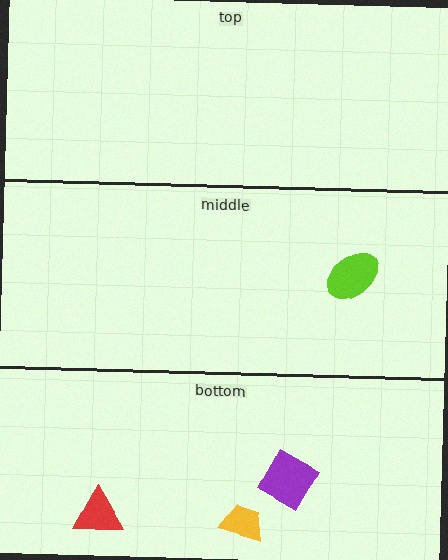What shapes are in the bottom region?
The purple square, the yellow trapezoid, the red triangle.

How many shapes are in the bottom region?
3.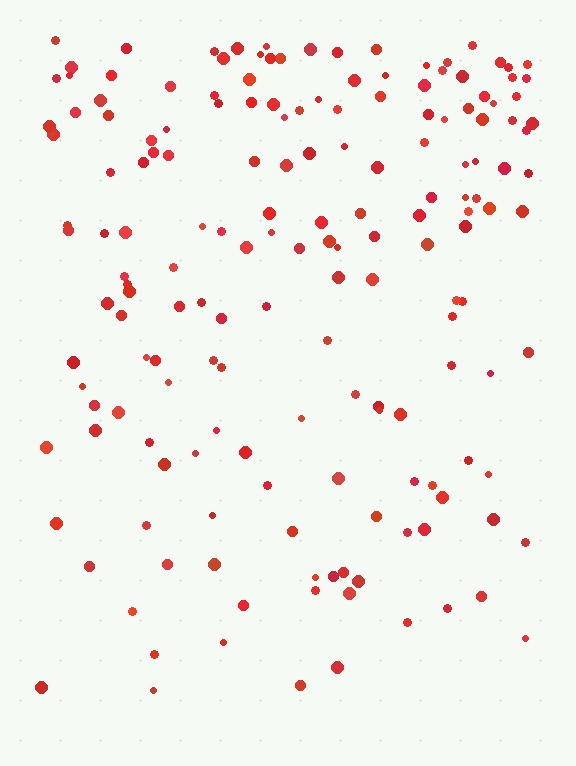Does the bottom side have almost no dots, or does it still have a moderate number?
Still a moderate number, just noticeably fewer than the top.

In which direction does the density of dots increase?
From bottom to top, with the top side densest.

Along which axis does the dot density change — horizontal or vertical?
Vertical.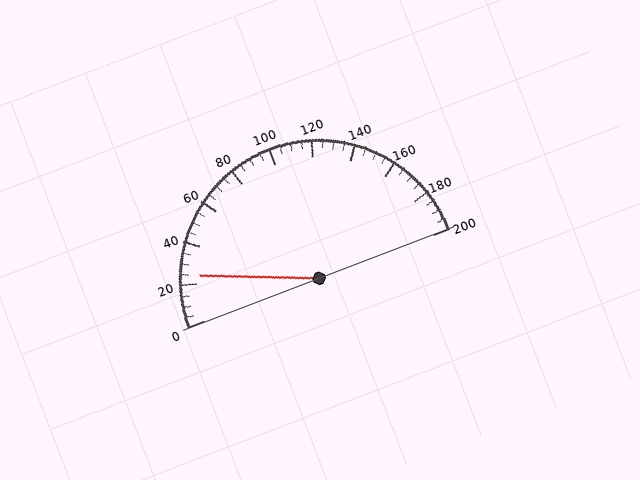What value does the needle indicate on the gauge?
The needle indicates approximately 25.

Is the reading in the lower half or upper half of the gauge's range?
The reading is in the lower half of the range (0 to 200).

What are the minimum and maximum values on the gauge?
The gauge ranges from 0 to 200.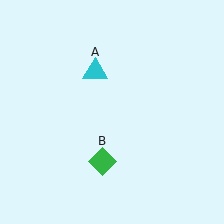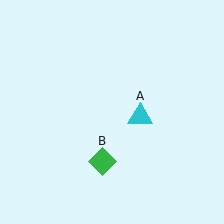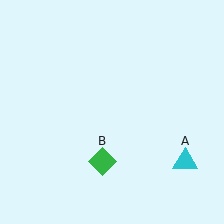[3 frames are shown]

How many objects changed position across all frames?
1 object changed position: cyan triangle (object A).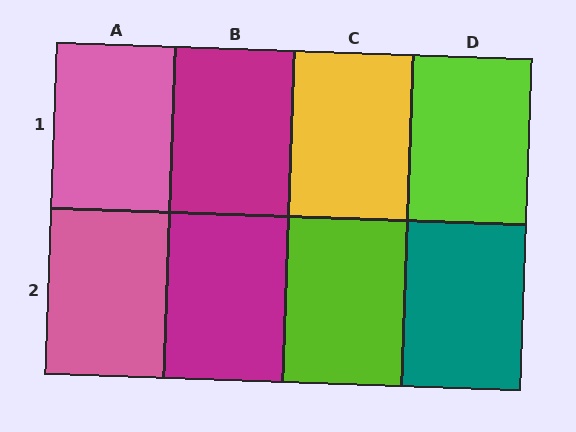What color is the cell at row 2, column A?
Pink.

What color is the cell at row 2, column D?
Teal.